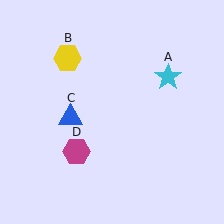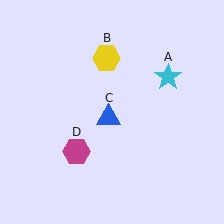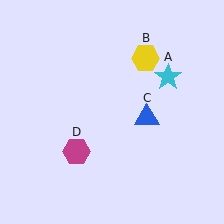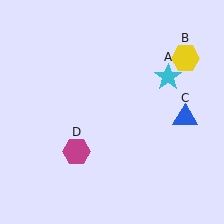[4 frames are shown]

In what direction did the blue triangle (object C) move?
The blue triangle (object C) moved right.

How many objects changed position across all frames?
2 objects changed position: yellow hexagon (object B), blue triangle (object C).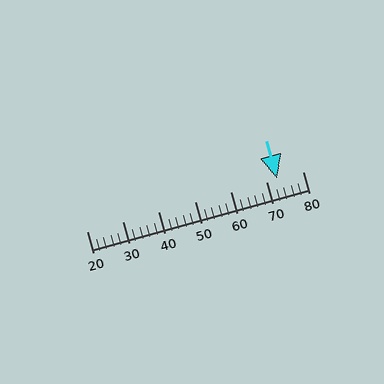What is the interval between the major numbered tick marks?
The major tick marks are spaced 10 units apart.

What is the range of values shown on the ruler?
The ruler shows values from 20 to 80.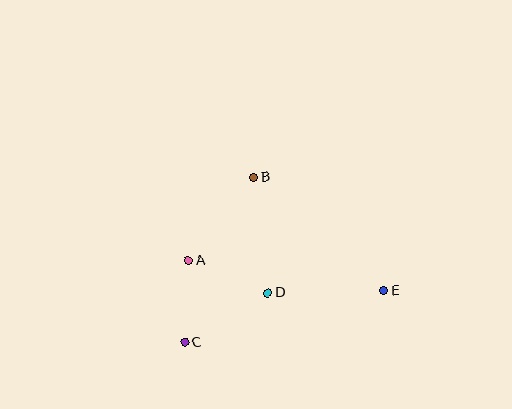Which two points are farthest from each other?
Points C and E are farthest from each other.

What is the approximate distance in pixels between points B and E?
The distance between B and E is approximately 173 pixels.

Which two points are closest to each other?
Points A and C are closest to each other.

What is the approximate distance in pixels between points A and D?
The distance between A and D is approximately 86 pixels.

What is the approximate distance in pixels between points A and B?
The distance between A and B is approximately 106 pixels.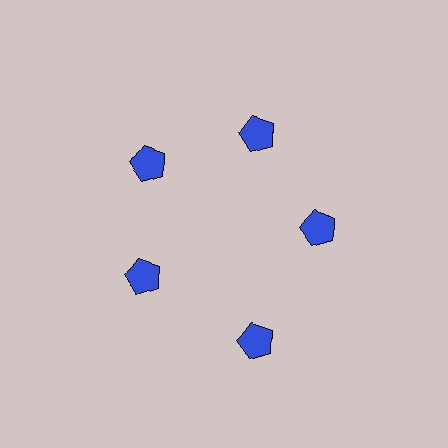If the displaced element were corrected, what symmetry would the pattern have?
It would have 5-fold rotational symmetry — the pattern would map onto itself every 72 degrees.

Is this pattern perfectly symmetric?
No. The 5 blue pentagons are arranged in a ring, but one element near the 5 o'clock position is pushed outward from the center, breaking the 5-fold rotational symmetry.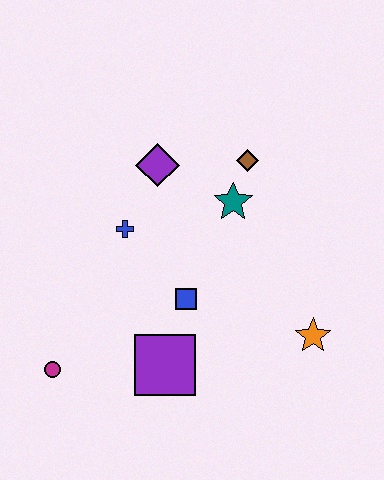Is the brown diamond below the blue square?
No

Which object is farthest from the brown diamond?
The magenta circle is farthest from the brown diamond.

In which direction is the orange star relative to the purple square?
The orange star is to the right of the purple square.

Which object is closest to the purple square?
The blue square is closest to the purple square.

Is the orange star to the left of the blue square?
No